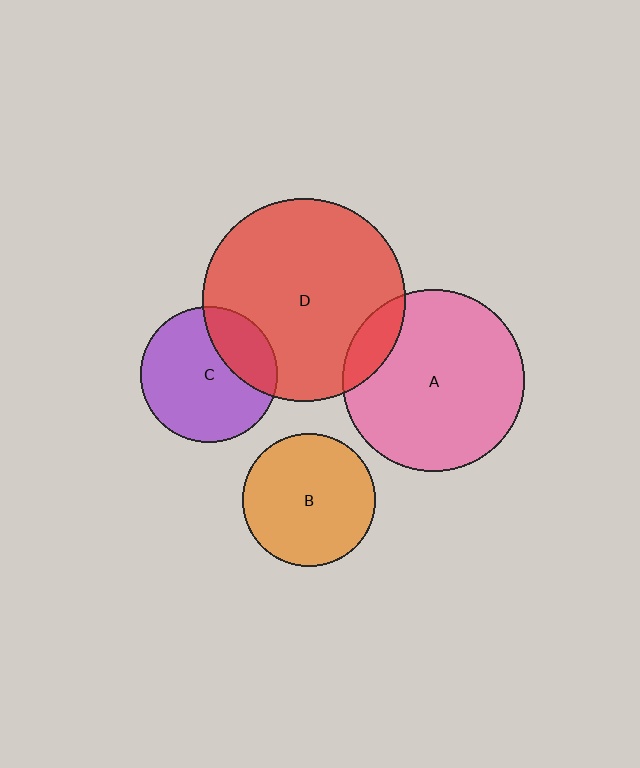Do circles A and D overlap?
Yes.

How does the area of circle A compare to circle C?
Approximately 1.8 times.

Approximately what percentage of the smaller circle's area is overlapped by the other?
Approximately 10%.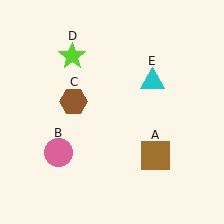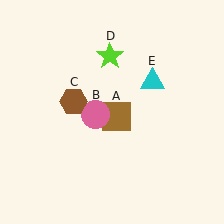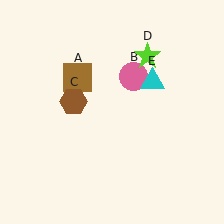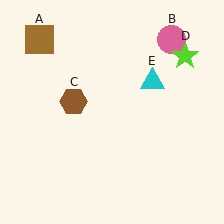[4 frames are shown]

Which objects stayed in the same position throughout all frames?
Brown hexagon (object C) and cyan triangle (object E) remained stationary.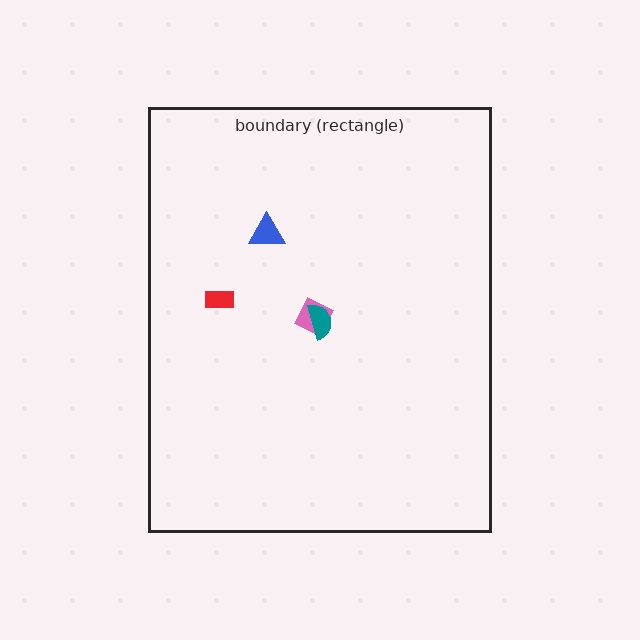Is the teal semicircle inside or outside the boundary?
Inside.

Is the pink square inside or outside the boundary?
Inside.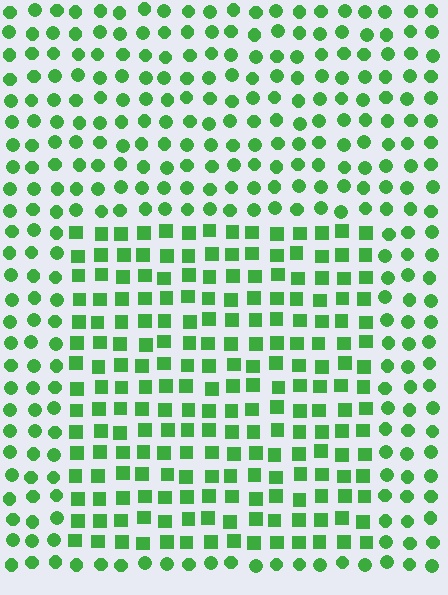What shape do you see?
I see a rectangle.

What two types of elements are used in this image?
The image uses squares inside the rectangle region and circles outside it.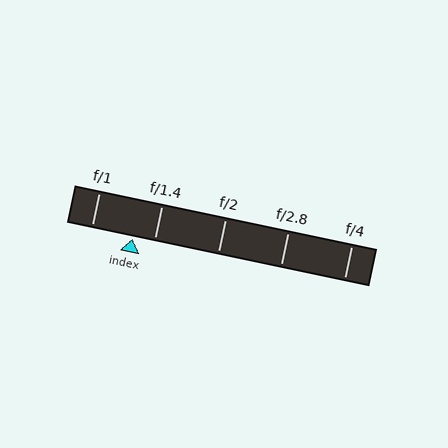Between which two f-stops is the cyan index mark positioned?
The index mark is between f/1 and f/1.4.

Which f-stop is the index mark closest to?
The index mark is closest to f/1.4.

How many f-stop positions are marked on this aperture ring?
There are 5 f-stop positions marked.